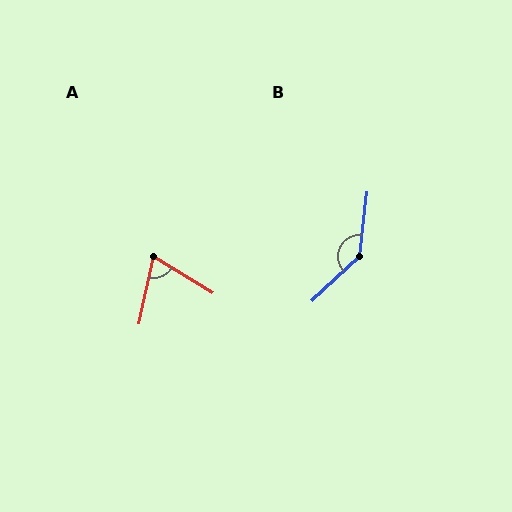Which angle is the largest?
B, at approximately 140 degrees.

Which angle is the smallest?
A, at approximately 71 degrees.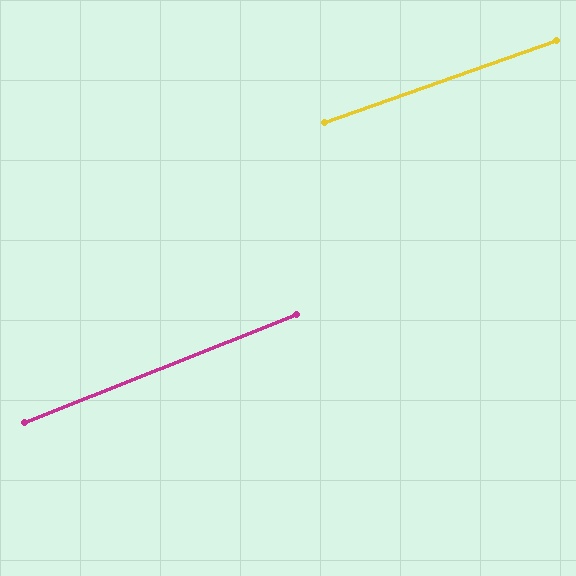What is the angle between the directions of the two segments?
Approximately 2 degrees.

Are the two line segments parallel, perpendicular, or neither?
Parallel — their directions differ by only 2.0°.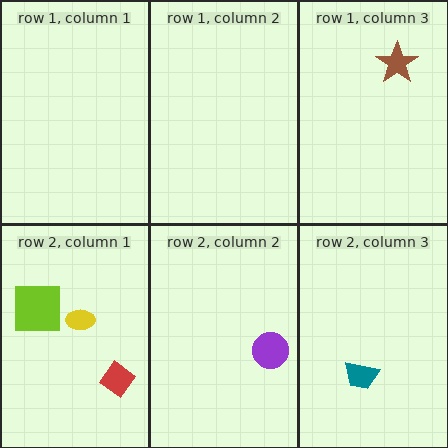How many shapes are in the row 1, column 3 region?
1.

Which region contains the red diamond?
The row 2, column 1 region.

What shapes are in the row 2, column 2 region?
The purple circle.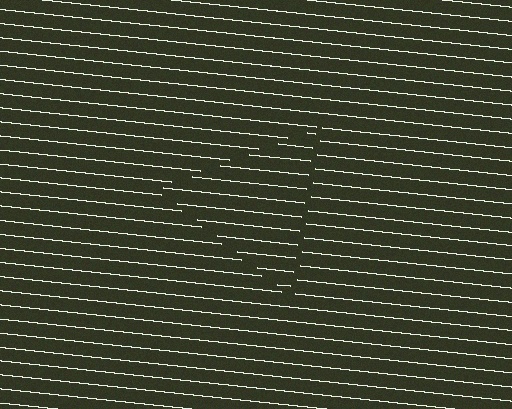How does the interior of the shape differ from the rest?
The interior of the shape contains the same grating, shifted by half a period — the contour is defined by the phase discontinuity where line-ends from the inner and outer gratings abut.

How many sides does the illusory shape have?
3 sides — the line-ends trace a triangle.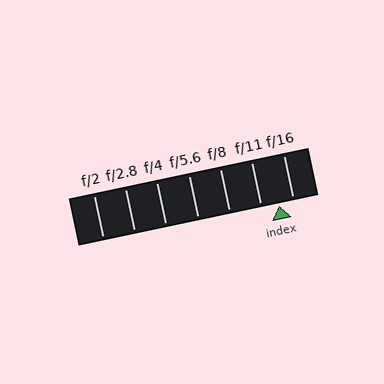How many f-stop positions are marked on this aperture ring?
There are 7 f-stop positions marked.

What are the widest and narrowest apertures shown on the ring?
The widest aperture shown is f/2 and the narrowest is f/16.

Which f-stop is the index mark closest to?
The index mark is closest to f/16.